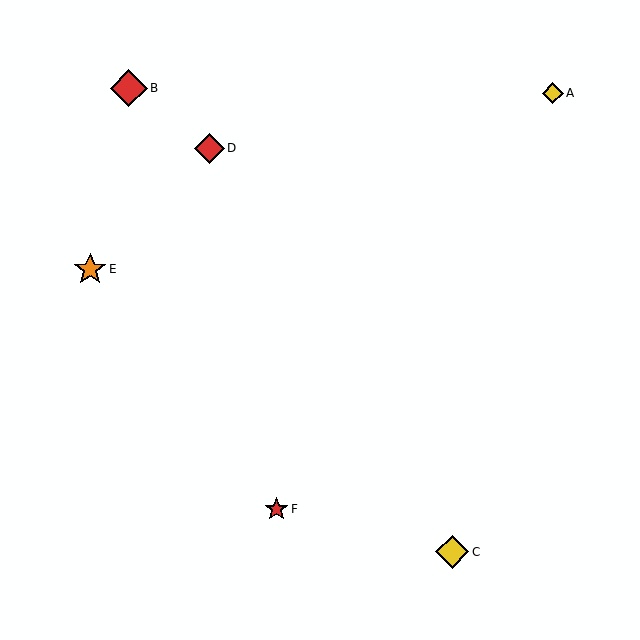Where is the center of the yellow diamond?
The center of the yellow diamond is at (553, 93).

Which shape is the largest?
The red diamond (labeled B) is the largest.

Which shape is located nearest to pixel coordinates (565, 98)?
The yellow diamond (labeled A) at (553, 93) is nearest to that location.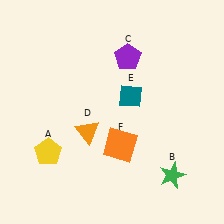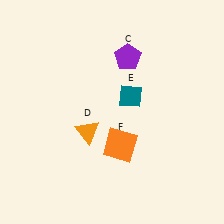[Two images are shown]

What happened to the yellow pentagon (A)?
The yellow pentagon (A) was removed in Image 2. It was in the bottom-left area of Image 1.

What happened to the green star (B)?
The green star (B) was removed in Image 2. It was in the bottom-right area of Image 1.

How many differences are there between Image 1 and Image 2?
There are 2 differences between the two images.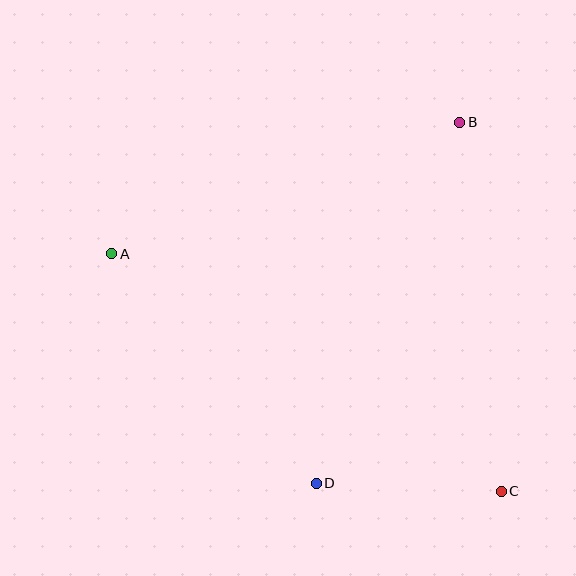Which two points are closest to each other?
Points C and D are closest to each other.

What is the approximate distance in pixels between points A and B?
The distance between A and B is approximately 372 pixels.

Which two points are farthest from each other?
Points A and C are farthest from each other.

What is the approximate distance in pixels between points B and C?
The distance between B and C is approximately 372 pixels.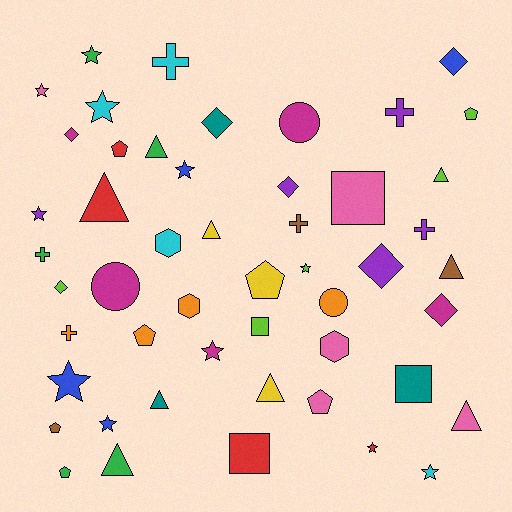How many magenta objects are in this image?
There are 5 magenta objects.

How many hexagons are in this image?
There are 3 hexagons.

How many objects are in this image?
There are 50 objects.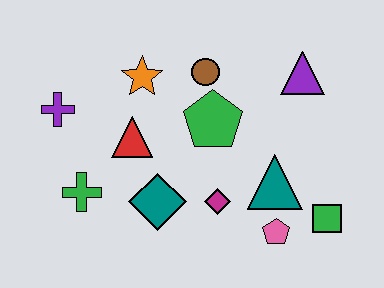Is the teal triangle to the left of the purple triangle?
Yes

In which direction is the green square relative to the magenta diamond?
The green square is to the right of the magenta diamond.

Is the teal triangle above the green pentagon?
No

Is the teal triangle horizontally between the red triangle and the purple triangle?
Yes